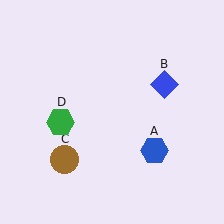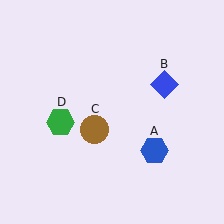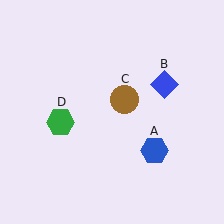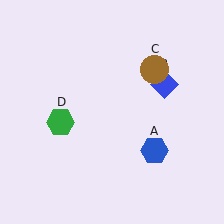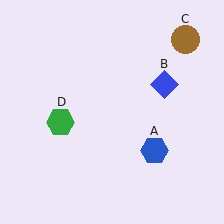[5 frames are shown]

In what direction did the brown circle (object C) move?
The brown circle (object C) moved up and to the right.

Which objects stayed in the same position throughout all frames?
Blue hexagon (object A) and blue diamond (object B) and green hexagon (object D) remained stationary.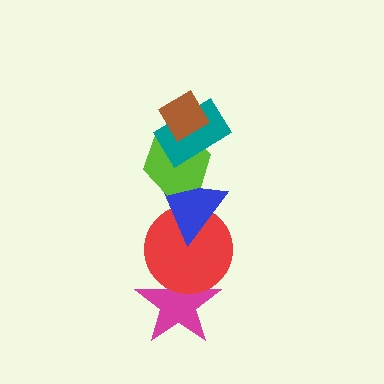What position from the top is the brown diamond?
The brown diamond is 1st from the top.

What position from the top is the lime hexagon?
The lime hexagon is 3rd from the top.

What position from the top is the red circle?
The red circle is 5th from the top.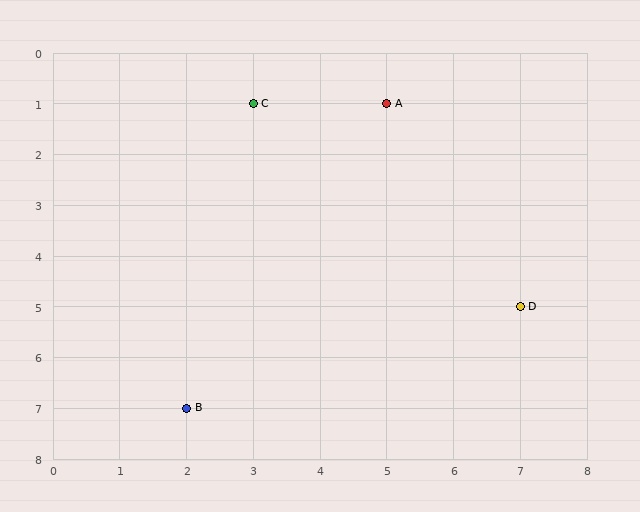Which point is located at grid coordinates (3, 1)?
Point C is at (3, 1).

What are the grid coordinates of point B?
Point B is at grid coordinates (2, 7).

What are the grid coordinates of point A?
Point A is at grid coordinates (5, 1).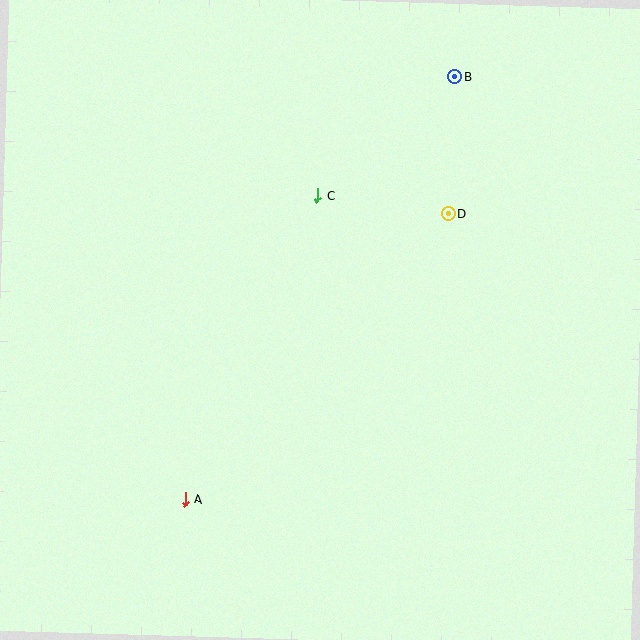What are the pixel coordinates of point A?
Point A is at (185, 499).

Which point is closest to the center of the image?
Point C at (317, 196) is closest to the center.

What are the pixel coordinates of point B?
Point B is at (455, 77).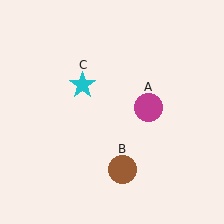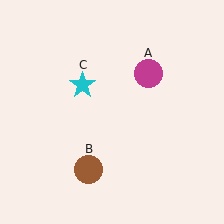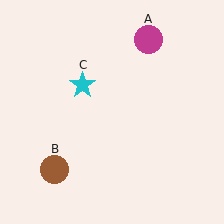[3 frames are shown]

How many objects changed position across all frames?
2 objects changed position: magenta circle (object A), brown circle (object B).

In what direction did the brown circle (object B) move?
The brown circle (object B) moved left.